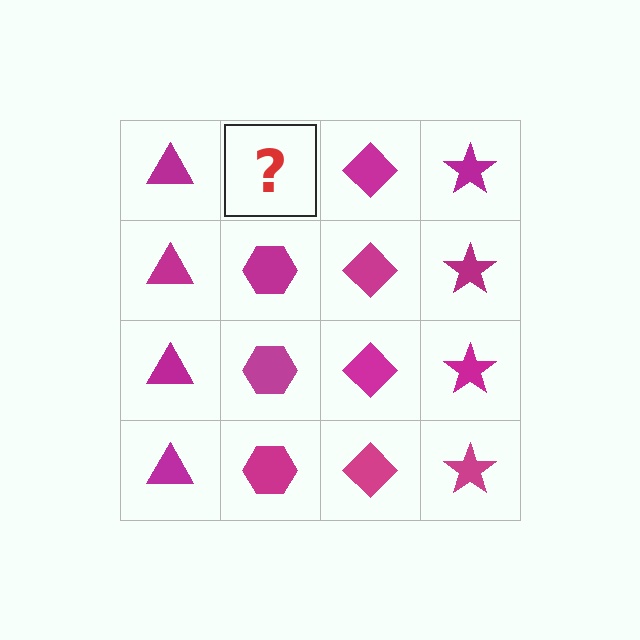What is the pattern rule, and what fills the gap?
The rule is that each column has a consistent shape. The gap should be filled with a magenta hexagon.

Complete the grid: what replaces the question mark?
The question mark should be replaced with a magenta hexagon.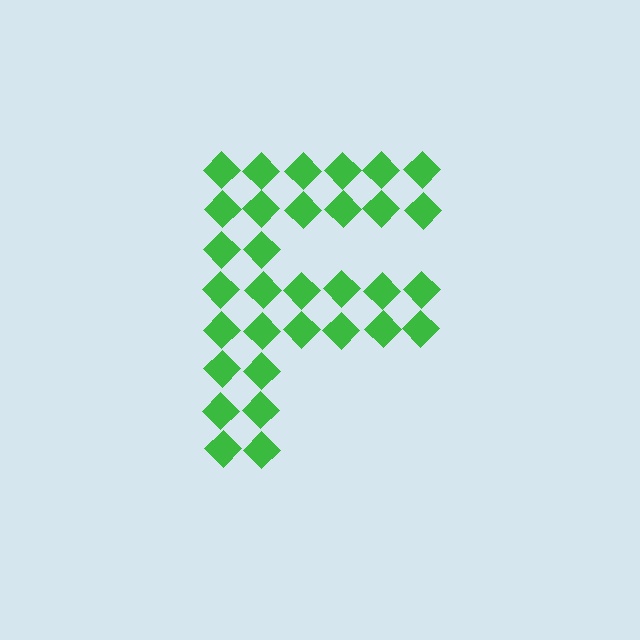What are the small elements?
The small elements are diamonds.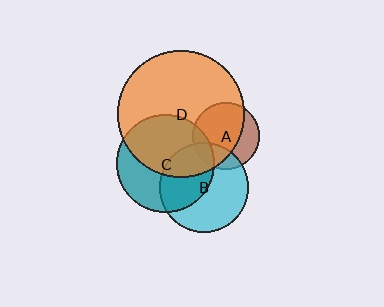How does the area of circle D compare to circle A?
Approximately 3.6 times.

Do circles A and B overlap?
Yes.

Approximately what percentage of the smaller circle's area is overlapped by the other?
Approximately 25%.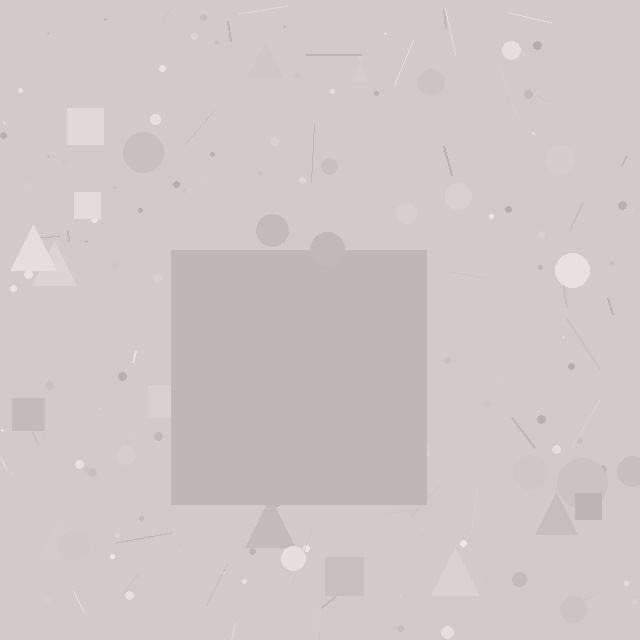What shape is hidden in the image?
A square is hidden in the image.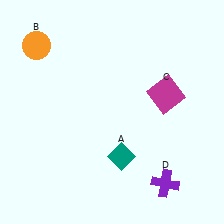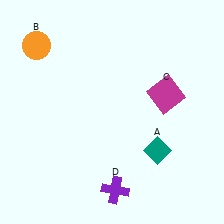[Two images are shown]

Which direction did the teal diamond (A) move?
The teal diamond (A) moved right.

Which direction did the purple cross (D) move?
The purple cross (D) moved left.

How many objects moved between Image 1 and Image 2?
2 objects moved between the two images.